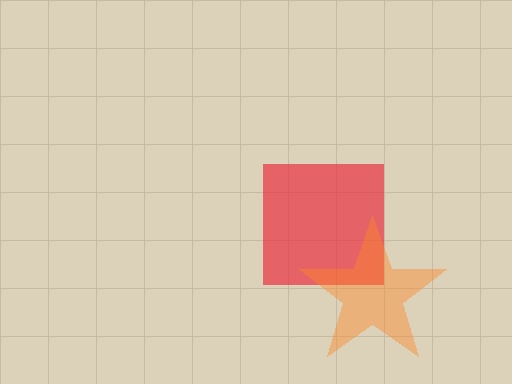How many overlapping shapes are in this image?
There are 2 overlapping shapes in the image.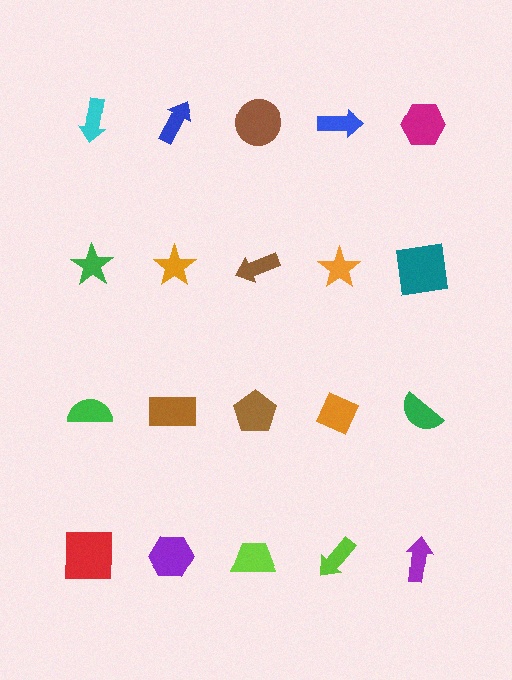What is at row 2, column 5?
A teal square.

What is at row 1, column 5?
A magenta hexagon.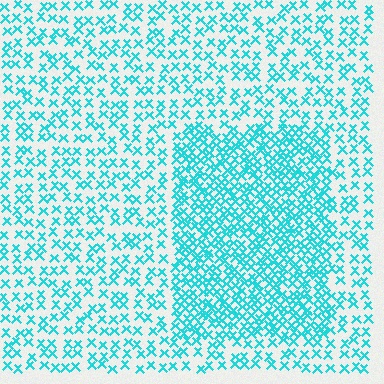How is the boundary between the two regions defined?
The boundary is defined by a change in element density (approximately 2.1x ratio). All elements are the same color, size, and shape.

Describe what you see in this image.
The image contains small cyan elements arranged at two different densities. A rectangle-shaped region is visible where the elements are more densely packed than the surrounding area.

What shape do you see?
I see a rectangle.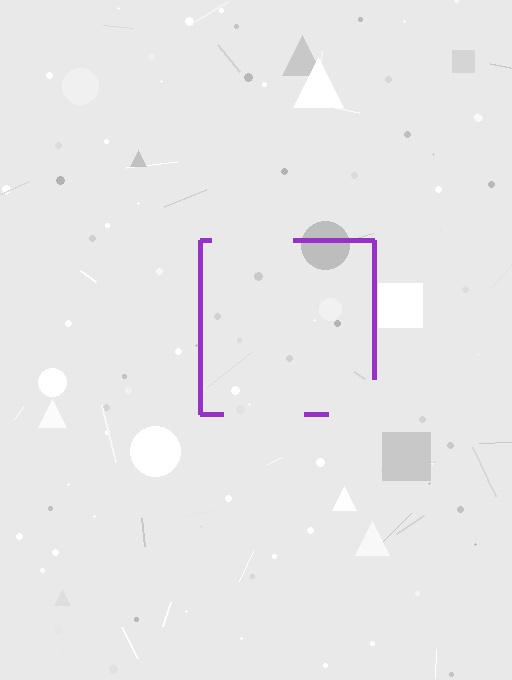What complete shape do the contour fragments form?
The contour fragments form a square.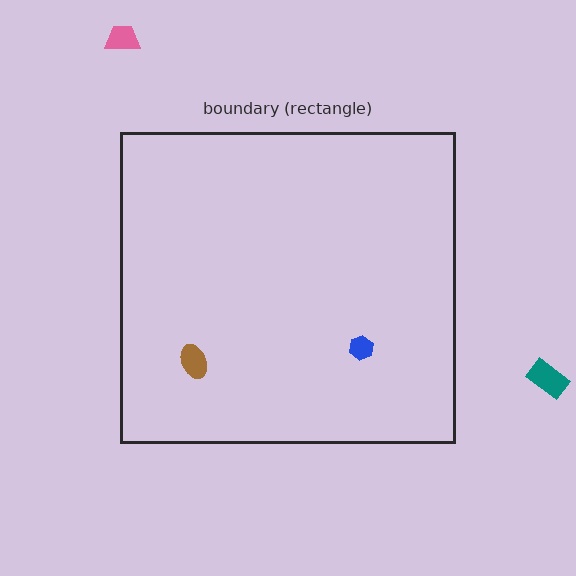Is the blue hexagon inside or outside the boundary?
Inside.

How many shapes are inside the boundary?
2 inside, 2 outside.